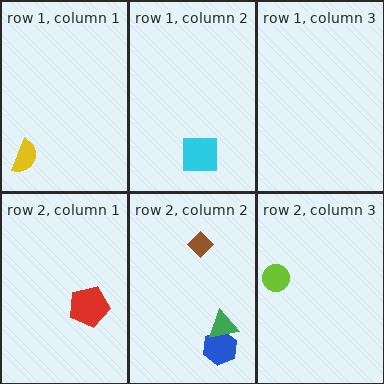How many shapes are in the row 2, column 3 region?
1.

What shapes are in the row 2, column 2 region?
The brown diamond, the blue hexagon, the green triangle.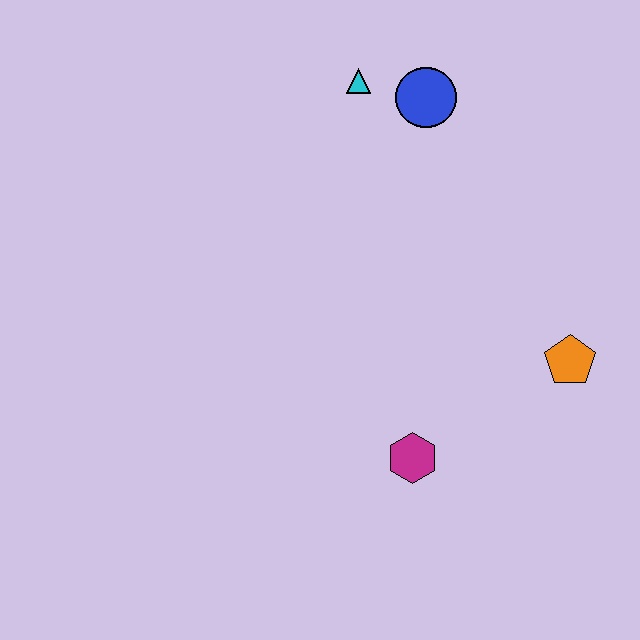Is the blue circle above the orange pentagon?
Yes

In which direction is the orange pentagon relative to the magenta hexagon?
The orange pentagon is to the right of the magenta hexagon.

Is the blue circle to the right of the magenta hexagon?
Yes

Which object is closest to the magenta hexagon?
The orange pentagon is closest to the magenta hexagon.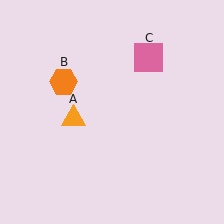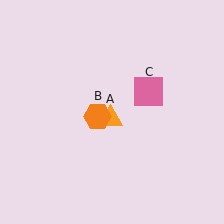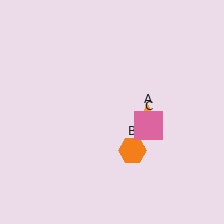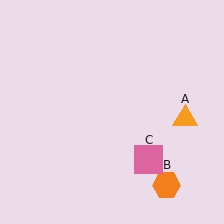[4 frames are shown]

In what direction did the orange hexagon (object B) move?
The orange hexagon (object B) moved down and to the right.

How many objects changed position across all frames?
3 objects changed position: orange triangle (object A), orange hexagon (object B), pink square (object C).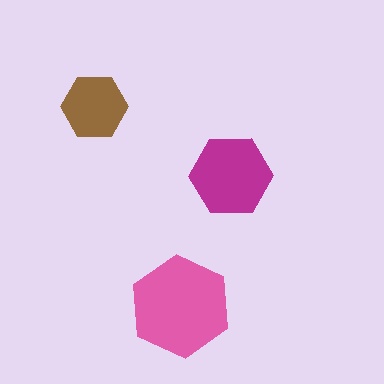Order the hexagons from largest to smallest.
the pink one, the magenta one, the brown one.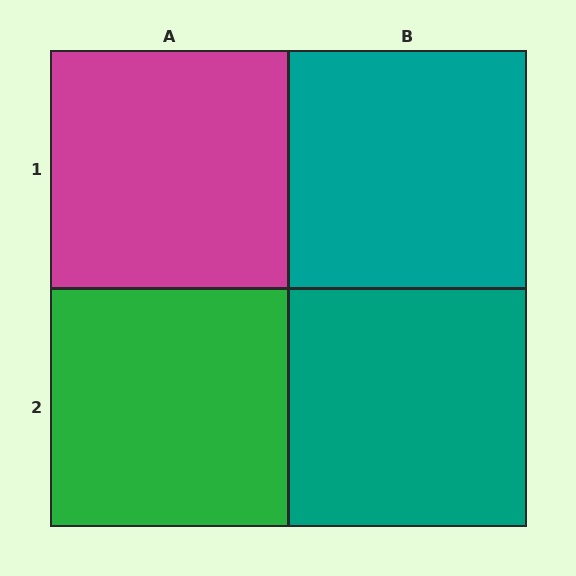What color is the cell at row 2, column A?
Green.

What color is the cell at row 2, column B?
Teal.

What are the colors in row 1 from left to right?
Magenta, teal.